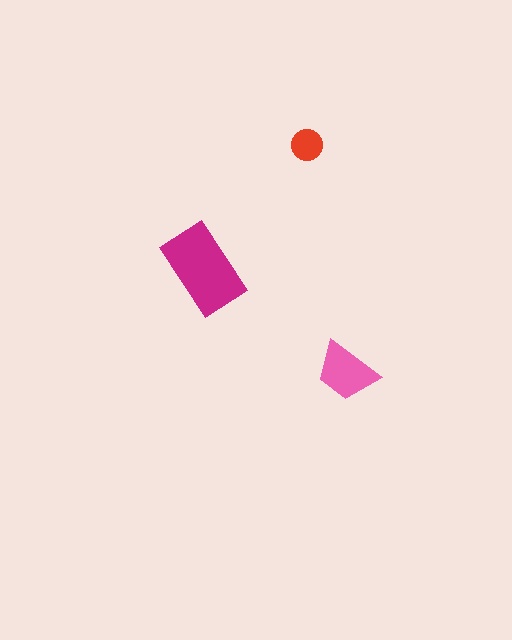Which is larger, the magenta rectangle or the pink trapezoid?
The magenta rectangle.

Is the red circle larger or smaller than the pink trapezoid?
Smaller.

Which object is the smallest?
The red circle.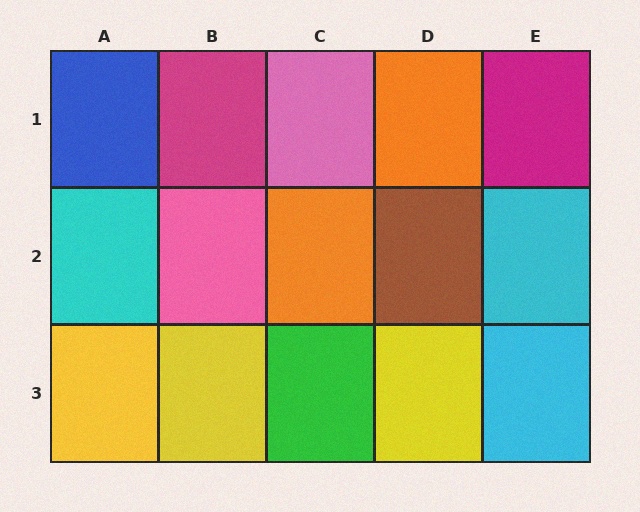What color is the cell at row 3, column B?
Yellow.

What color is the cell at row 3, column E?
Cyan.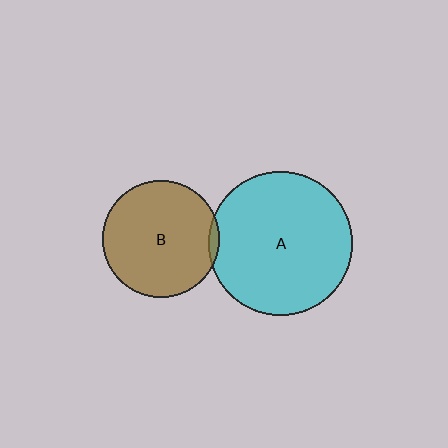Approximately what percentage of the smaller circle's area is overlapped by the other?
Approximately 5%.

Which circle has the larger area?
Circle A (cyan).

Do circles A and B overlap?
Yes.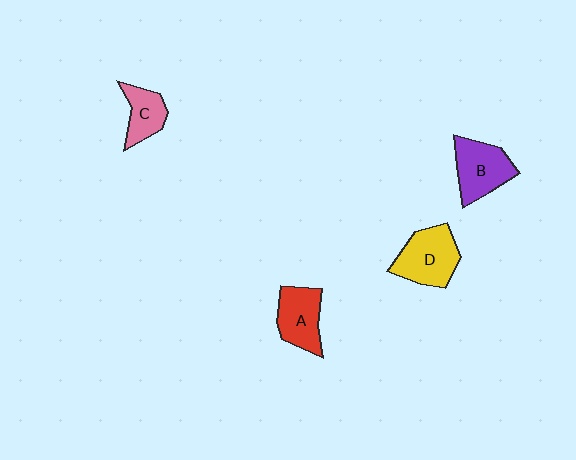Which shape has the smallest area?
Shape C (pink).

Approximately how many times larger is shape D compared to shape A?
Approximately 1.2 times.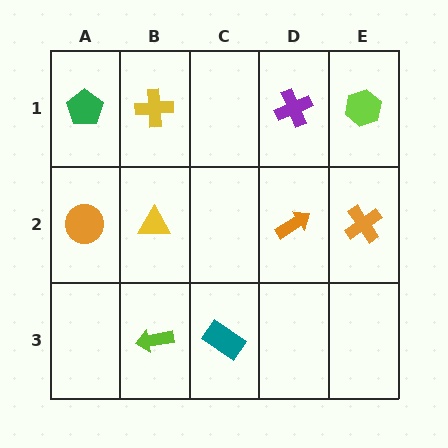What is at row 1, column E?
A lime hexagon.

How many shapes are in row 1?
4 shapes.